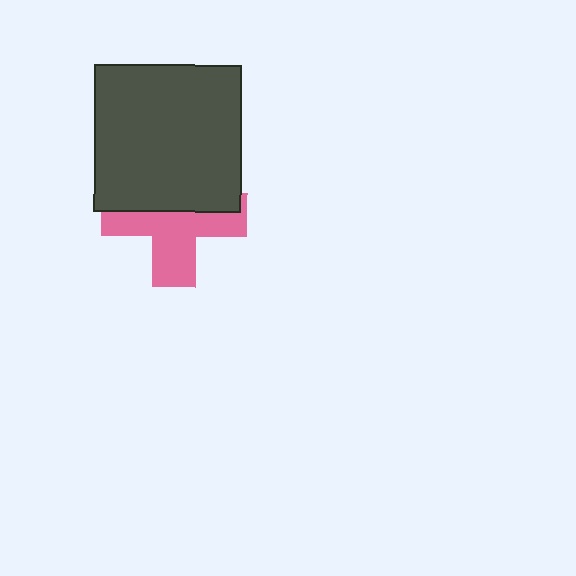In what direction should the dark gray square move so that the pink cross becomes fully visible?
The dark gray square should move up. That is the shortest direction to clear the overlap and leave the pink cross fully visible.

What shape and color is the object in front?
The object in front is a dark gray square.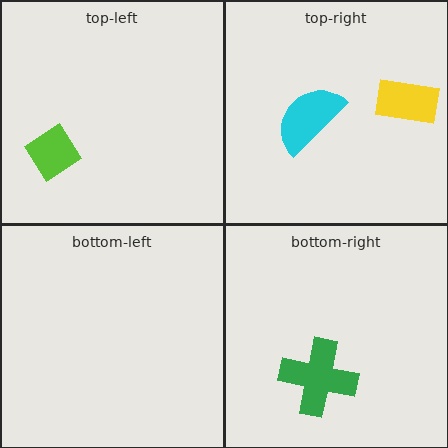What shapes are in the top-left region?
The lime diamond.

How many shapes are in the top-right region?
2.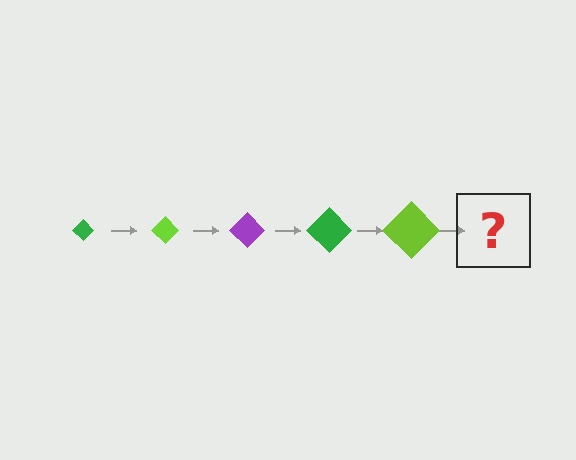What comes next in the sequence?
The next element should be a purple diamond, larger than the previous one.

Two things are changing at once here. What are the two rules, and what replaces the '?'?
The two rules are that the diamond grows larger each step and the color cycles through green, lime, and purple. The '?' should be a purple diamond, larger than the previous one.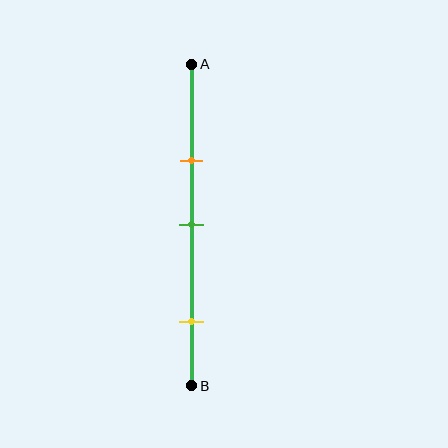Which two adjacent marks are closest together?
The orange and green marks are the closest adjacent pair.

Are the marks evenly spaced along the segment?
No, the marks are not evenly spaced.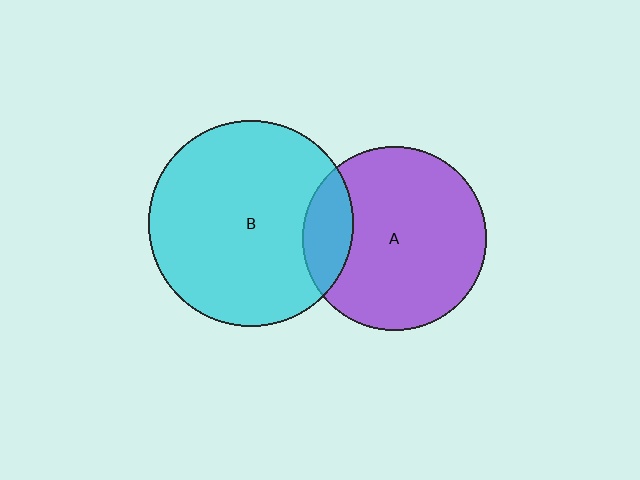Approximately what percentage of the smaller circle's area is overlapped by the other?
Approximately 15%.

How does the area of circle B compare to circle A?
Approximately 1.2 times.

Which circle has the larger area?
Circle B (cyan).